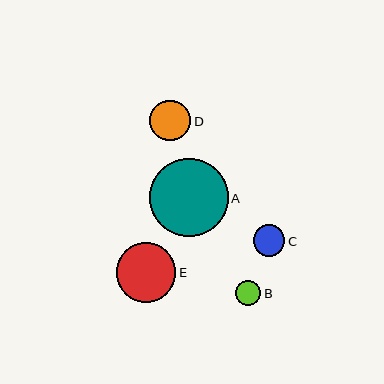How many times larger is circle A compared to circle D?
Circle A is approximately 1.9 times the size of circle D.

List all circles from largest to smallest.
From largest to smallest: A, E, D, C, B.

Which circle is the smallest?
Circle B is the smallest with a size of approximately 25 pixels.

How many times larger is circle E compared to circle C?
Circle E is approximately 1.9 times the size of circle C.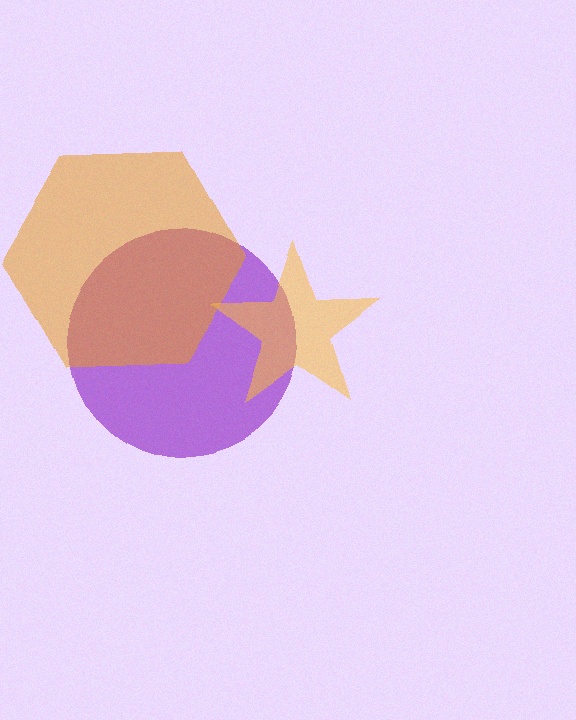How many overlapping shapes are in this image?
There are 3 overlapping shapes in the image.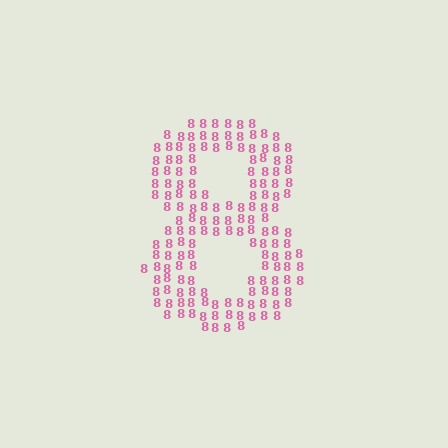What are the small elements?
The small elements are digit 8's.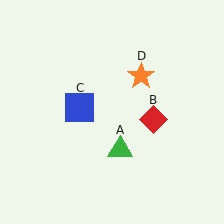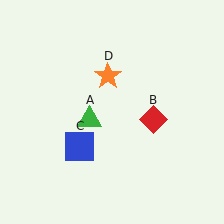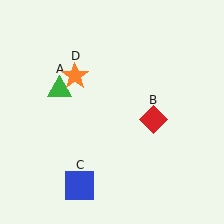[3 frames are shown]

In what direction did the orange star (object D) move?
The orange star (object D) moved left.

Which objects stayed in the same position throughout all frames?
Red diamond (object B) remained stationary.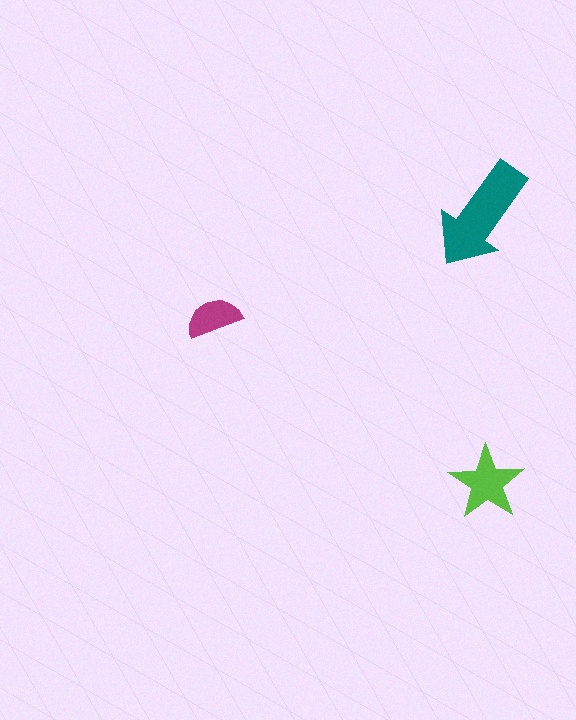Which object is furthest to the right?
The lime star is rightmost.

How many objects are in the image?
There are 3 objects in the image.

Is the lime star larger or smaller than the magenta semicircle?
Larger.